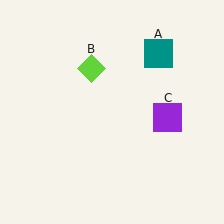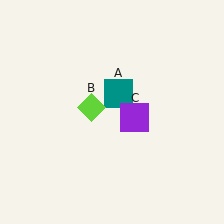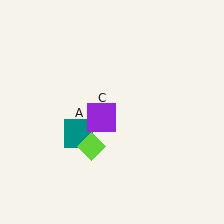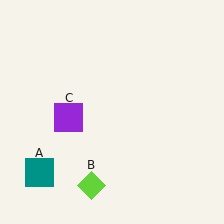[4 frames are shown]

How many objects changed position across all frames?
3 objects changed position: teal square (object A), lime diamond (object B), purple square (object C).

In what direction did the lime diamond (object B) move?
The lime diamond (object B) moved down.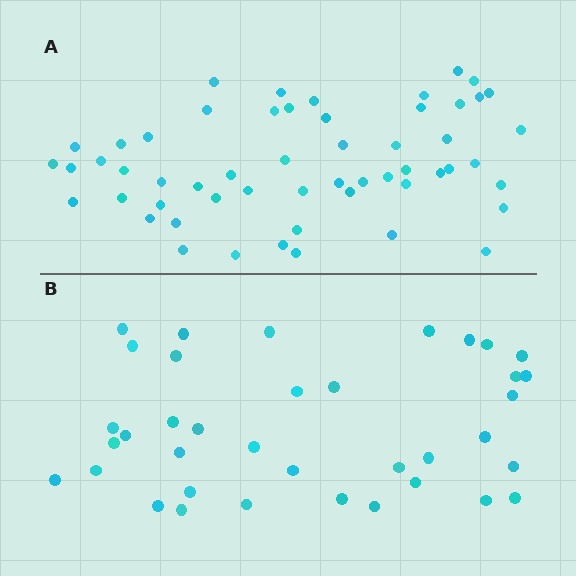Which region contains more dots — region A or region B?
Region A (the top region) has more dots.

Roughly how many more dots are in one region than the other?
Region A has approximately 20 more dots than region B.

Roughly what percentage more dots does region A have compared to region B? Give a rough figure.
About 50% more.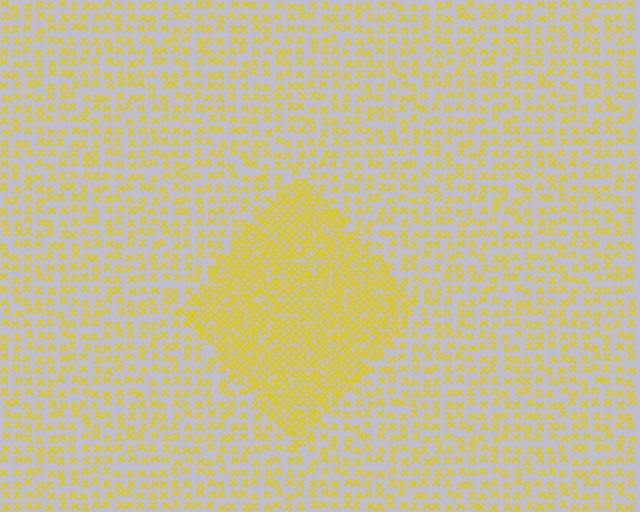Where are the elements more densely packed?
The elements are more densely packed inside the diamond boundary.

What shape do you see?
I see a diamond.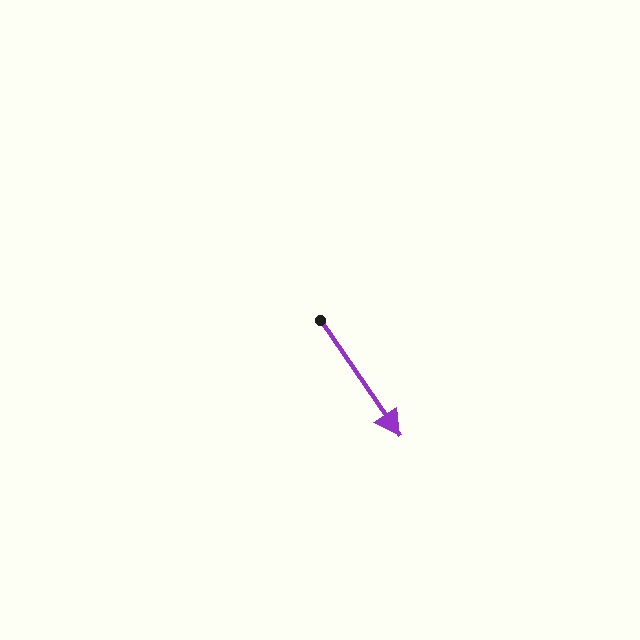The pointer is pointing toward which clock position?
Roughly 5 o'clock.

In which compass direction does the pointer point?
Southeast.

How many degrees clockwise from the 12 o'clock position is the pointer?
Approximately 146 degrees.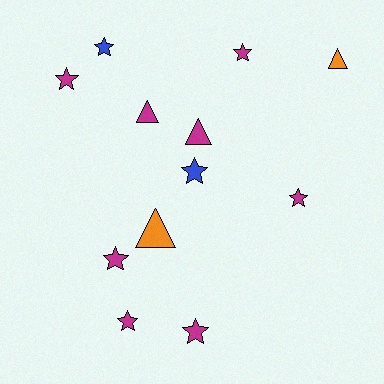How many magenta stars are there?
There are 6 magenta stars.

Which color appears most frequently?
Magenta, with 8 objects.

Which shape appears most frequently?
Star, with 8 objects.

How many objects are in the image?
There are 12 objects.